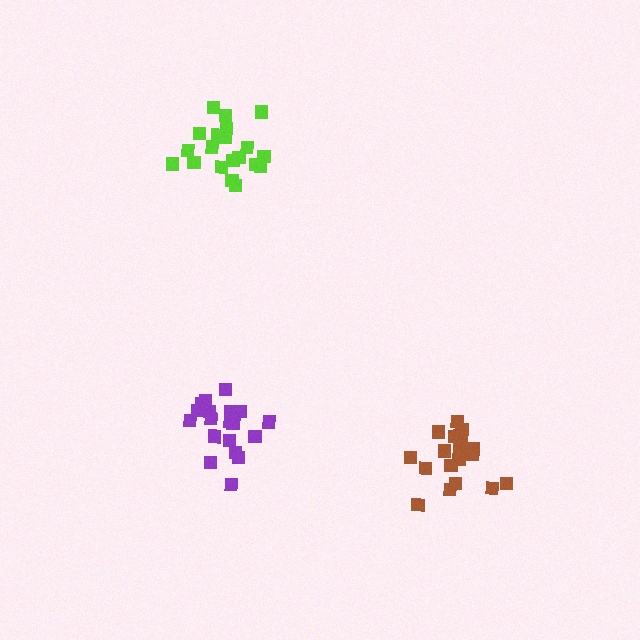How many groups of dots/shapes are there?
There are 3 groups.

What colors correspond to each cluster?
The clusters are colored: brown, lime, purple.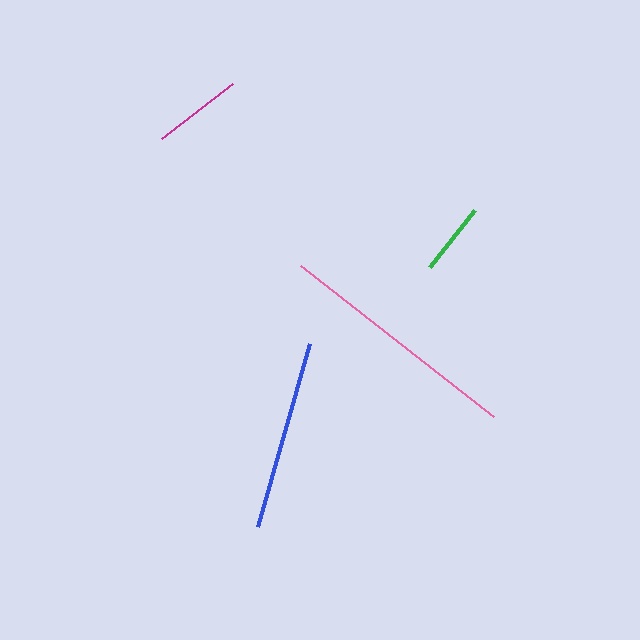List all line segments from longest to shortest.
From longest to shortest: pink, blue, magenta, green.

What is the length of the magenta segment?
The magenta segment is approximately 90 pixels long.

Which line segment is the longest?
The pink line is the longest at approximately 245 pixels.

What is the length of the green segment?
The green segment is approximately 72 pixels long.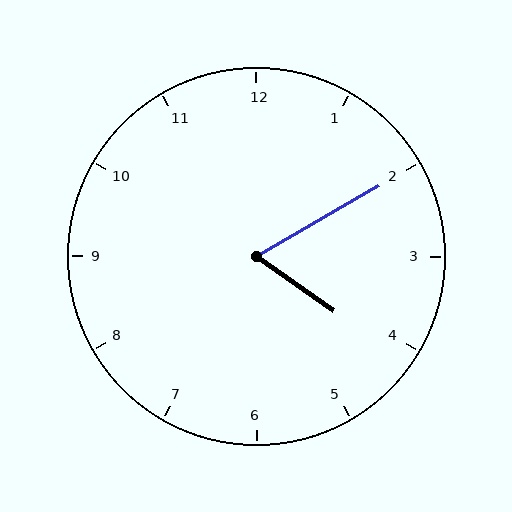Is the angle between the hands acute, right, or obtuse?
It is acute.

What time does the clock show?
4:10.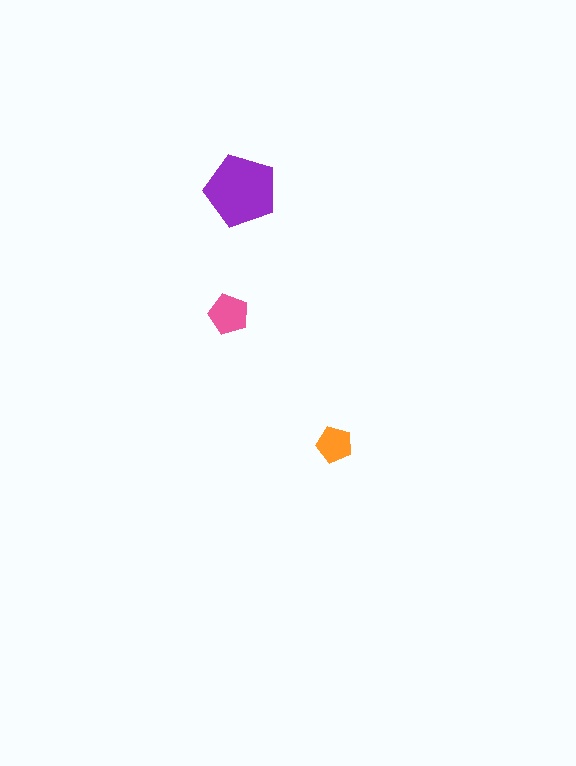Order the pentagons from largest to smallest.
the purple one, the pink one, the orange one.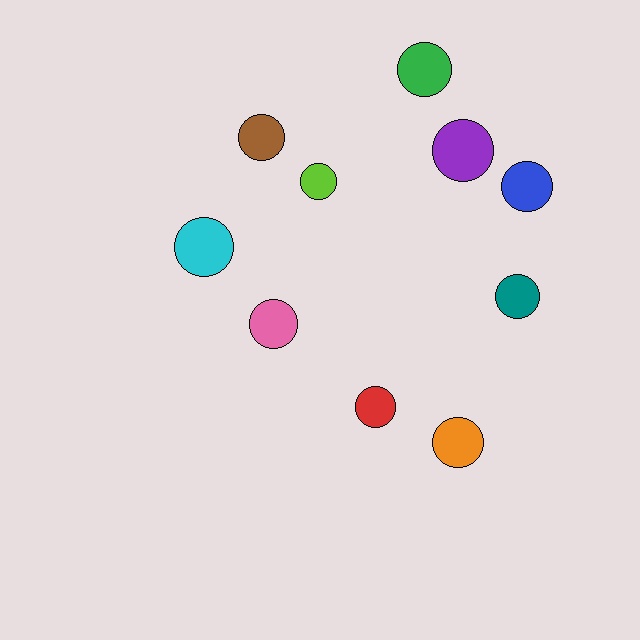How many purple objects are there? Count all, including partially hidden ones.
There is 1 purple object.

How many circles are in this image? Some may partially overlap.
There are 10 circles.